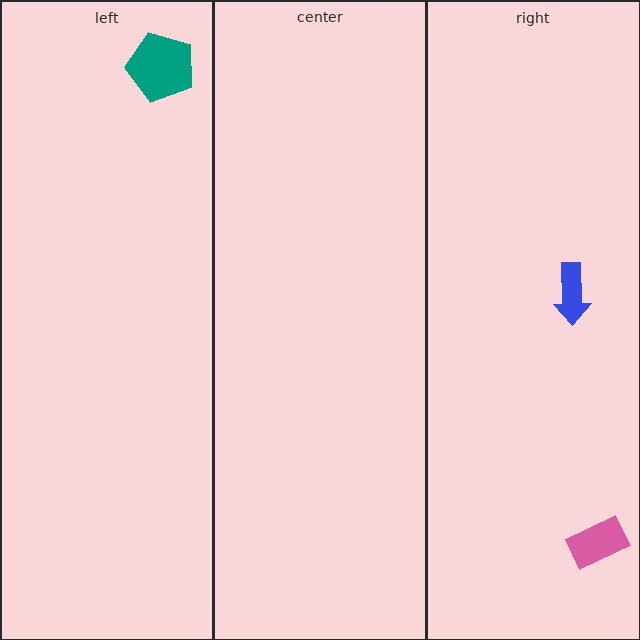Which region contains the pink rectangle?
The right region.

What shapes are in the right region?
The pink rectangle, the blue arrow.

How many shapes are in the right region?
2.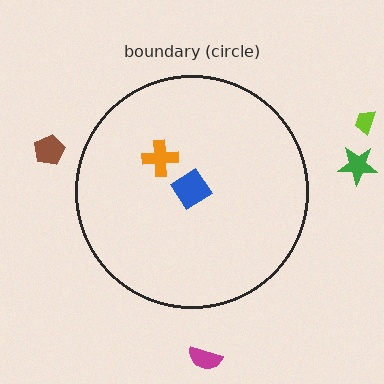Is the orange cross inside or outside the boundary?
Inside.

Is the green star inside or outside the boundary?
Outside.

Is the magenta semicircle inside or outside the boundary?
Outside.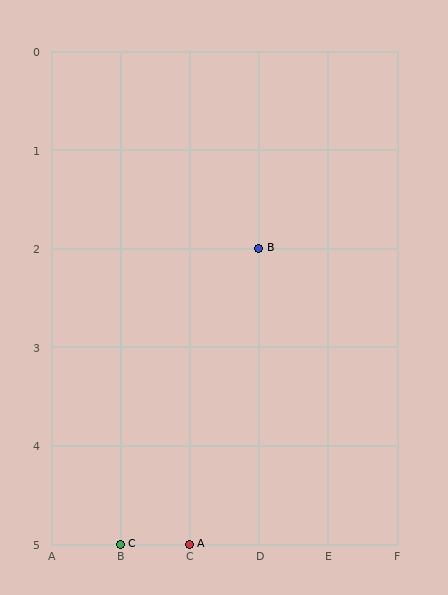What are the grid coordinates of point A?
Point A is at grid coordinates (C, 5).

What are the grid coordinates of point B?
Point B is at grid coordinates (D, 2).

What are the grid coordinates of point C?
Point C is at grid coordinates (B, 5).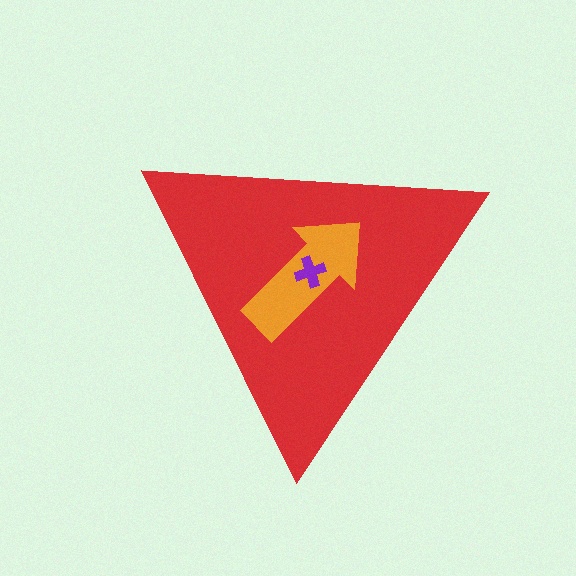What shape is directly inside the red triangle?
The orange arrow.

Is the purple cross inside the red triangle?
Yes.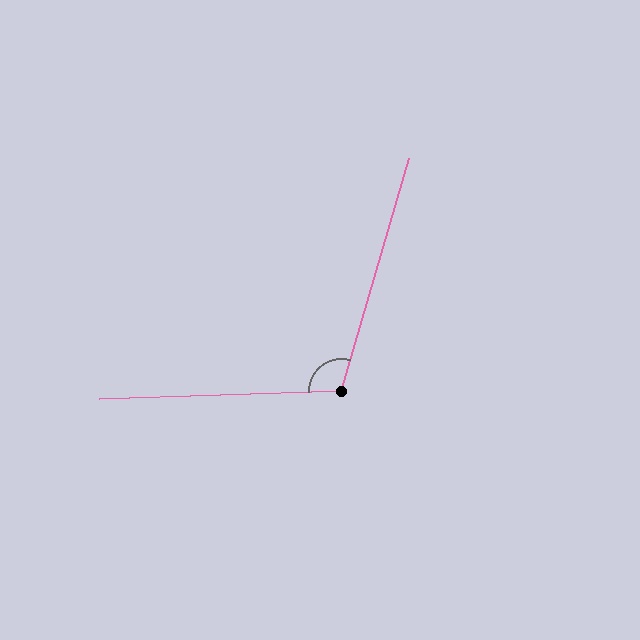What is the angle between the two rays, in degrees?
Approximately 108 degrees.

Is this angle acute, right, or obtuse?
It is obtuse.